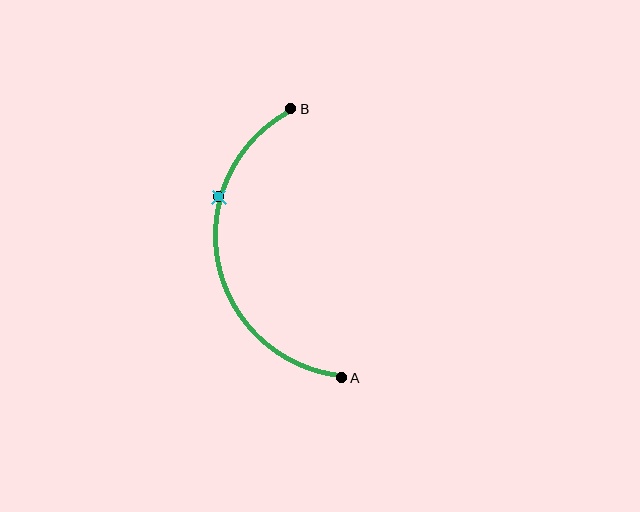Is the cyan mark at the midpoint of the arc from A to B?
No. The cyan mark lies on the arc but is closer to endpoint B. The arc midpoint would be at the point on the curve equidistant along the arc from both A and B.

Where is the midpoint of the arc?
The arc midpoint is the point on the curve farthest from the straight line joining A and B. It sits to the left of that line.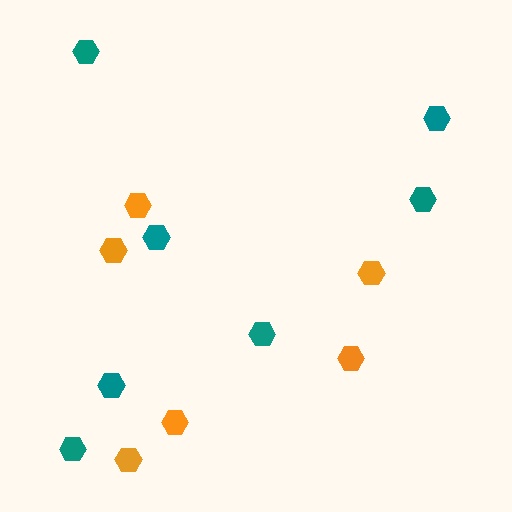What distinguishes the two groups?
There are 2 groups: one group of orange hexagons (6) and one group of teal hexagons (7).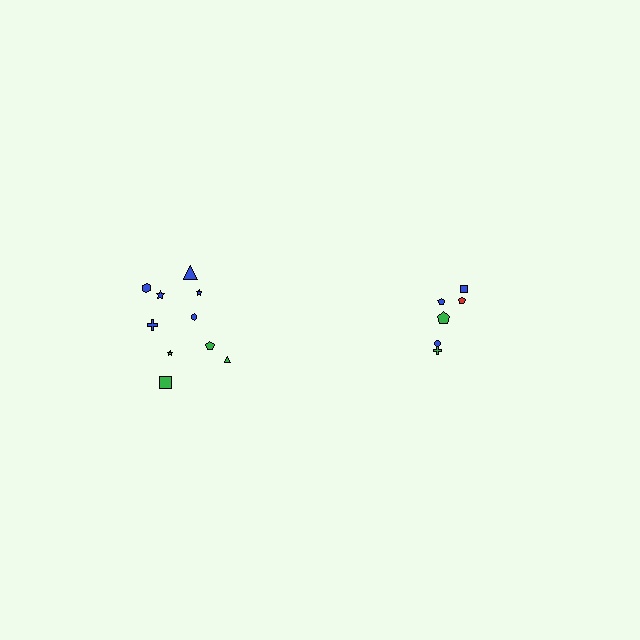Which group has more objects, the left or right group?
The left group.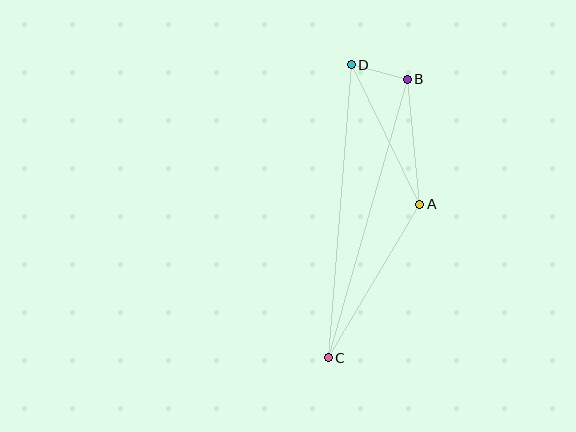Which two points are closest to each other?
Points B and D are closest to each other.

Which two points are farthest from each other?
Points C and D are farthest from each other.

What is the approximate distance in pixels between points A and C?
The distance between A and C is approximately 179 pixels.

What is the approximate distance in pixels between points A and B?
The distance between A and B is approximately 125 pixels.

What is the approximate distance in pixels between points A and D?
The distance between A and D is approximately 155 pixels.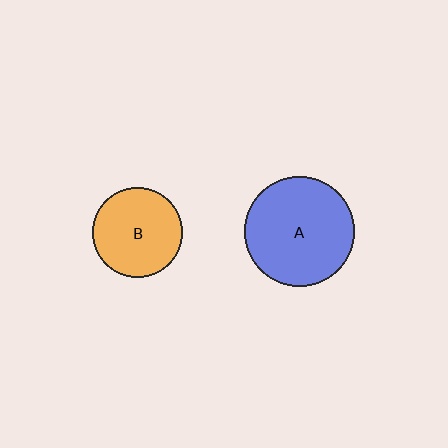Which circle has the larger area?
Circle A (blue).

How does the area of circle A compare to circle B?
Approximately 1.5 times.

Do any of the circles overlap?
No, none of the circles overlap.